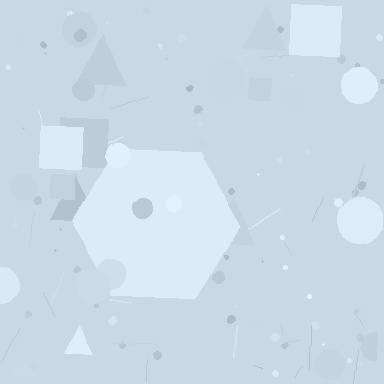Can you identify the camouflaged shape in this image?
The camouflaged shape is a hexagon.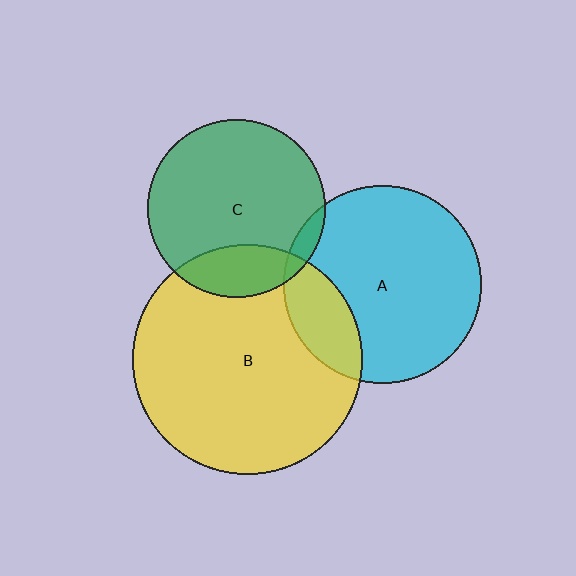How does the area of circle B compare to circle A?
Approximately 1.3 times.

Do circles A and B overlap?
Yes.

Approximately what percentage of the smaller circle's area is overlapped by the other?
Approximately 20%.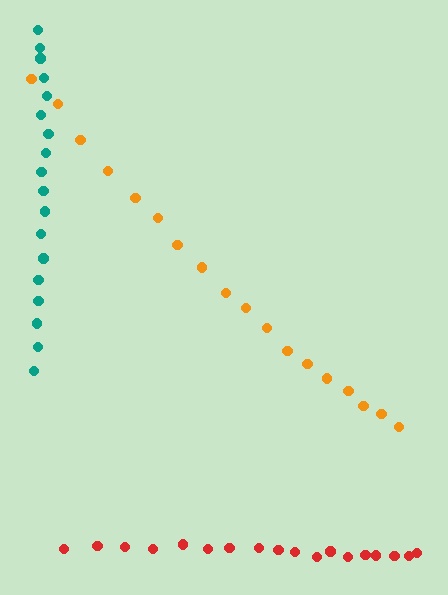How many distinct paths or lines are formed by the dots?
There are 3 distinct paths.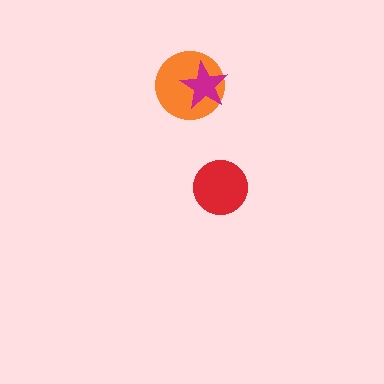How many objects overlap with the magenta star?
1 object overlaps with the magenta star.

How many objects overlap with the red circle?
0 objects overlap with the red circle.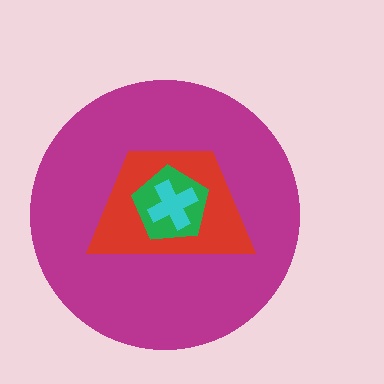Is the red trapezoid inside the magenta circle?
Yes.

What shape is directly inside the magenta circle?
The red trapezoid.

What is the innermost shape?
The cyan cross.